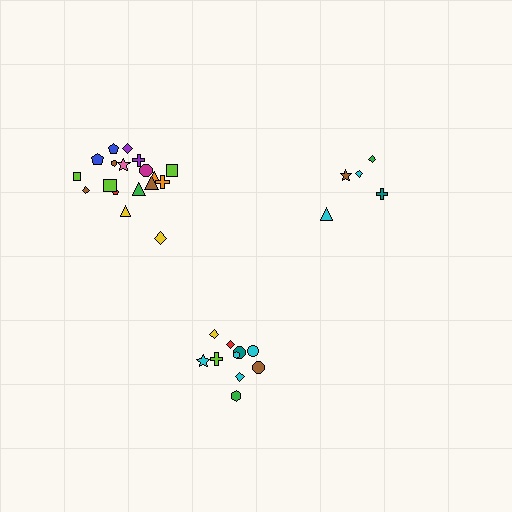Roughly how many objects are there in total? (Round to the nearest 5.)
Roughly 35 objects in total.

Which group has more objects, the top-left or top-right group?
The top-left group.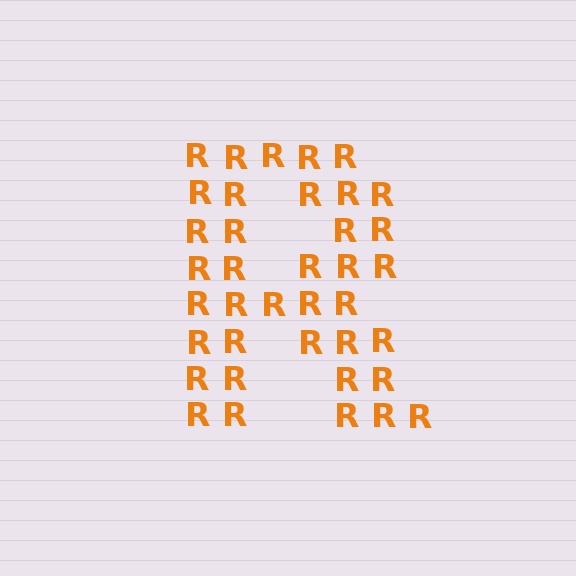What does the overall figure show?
The overall figure shows the letter R.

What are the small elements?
The small elements are letter R's.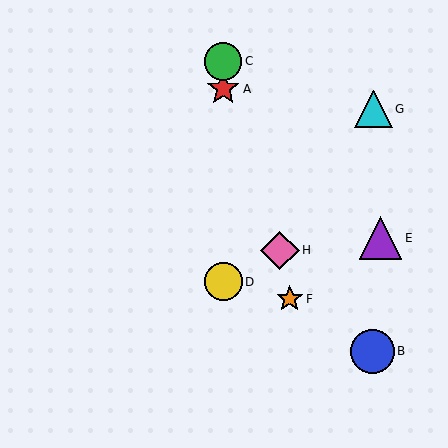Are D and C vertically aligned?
Yes, both are at x≈223.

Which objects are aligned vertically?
Objects A, C, D are aligned vertically.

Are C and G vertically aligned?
No, C is at x≈223 and G is at x≈373.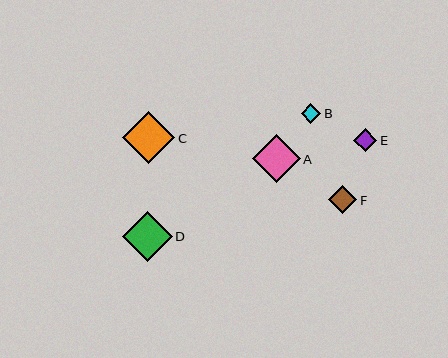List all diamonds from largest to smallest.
From largest to smallest: C, D, A, F, E, B.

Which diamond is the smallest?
Diamond B is the smallest with a size of approximately 20 pixels.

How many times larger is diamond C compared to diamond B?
Diamond C is approximately 2.7 times the size of diamond B.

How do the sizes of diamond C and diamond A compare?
Diamond C and diamond A are approximately the same size.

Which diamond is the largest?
Diamond C is the largest with a size of approximately 52 pixels.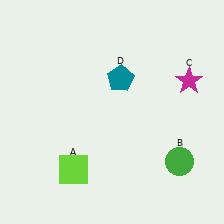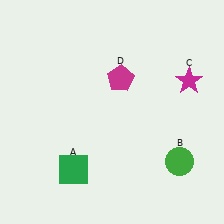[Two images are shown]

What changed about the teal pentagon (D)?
In Image 1, D is teal. In Image 2, it changed to magenta.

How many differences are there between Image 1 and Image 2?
There are 2 differences between the two images.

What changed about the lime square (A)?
In Image 1, A is lime. In Image 2, it changed to green.